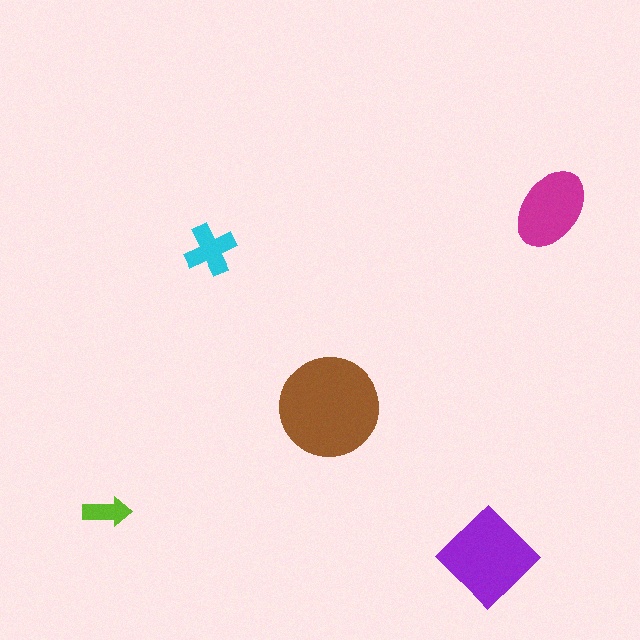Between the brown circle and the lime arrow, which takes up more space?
The brown circle.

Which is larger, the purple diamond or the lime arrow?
The purple diamond.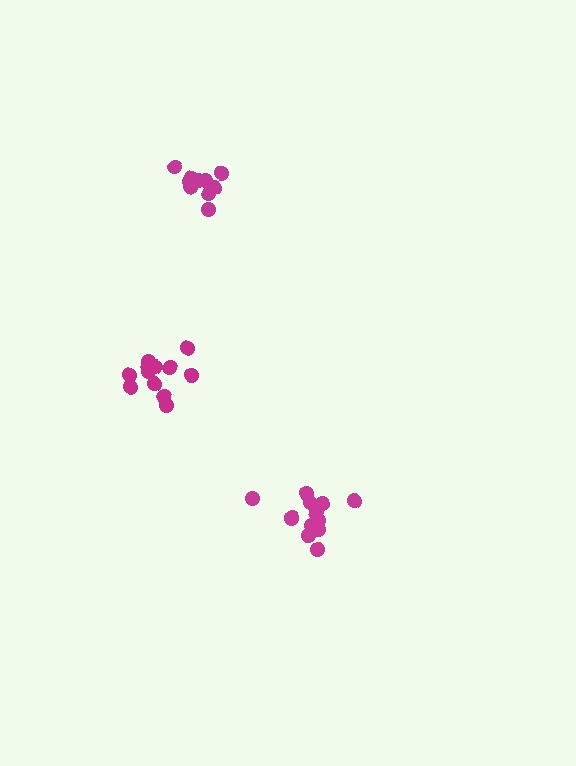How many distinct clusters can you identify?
There are 3 distinct clusters.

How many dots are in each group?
Group 1: 13 dots, Group 2: 12 dots, Group 3: 10 dots (35 total).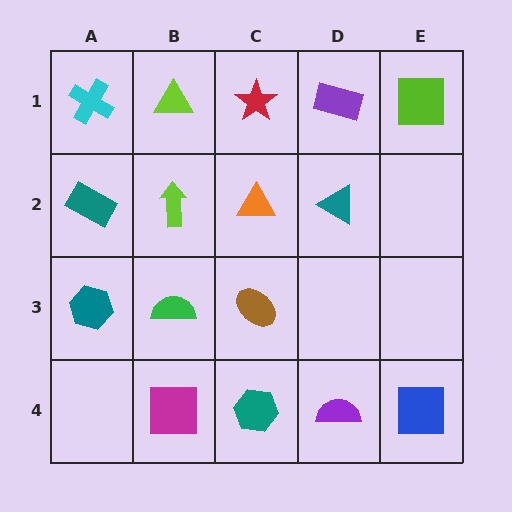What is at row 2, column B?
A lime arrow.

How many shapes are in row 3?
3 shapes.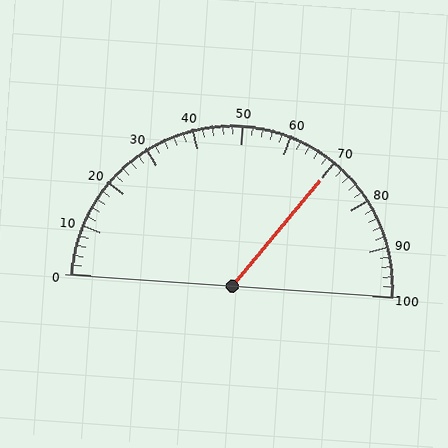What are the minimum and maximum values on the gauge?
The gauge ranges from 0 to 100.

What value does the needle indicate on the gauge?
The needle indicates approximately 70.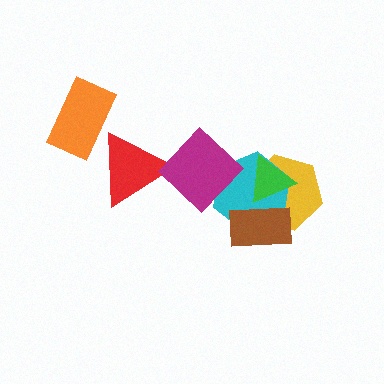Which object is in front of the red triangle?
The orange rectangle is in front of the red triangle.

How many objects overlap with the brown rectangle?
3 objects overlap with the brown rectangle.